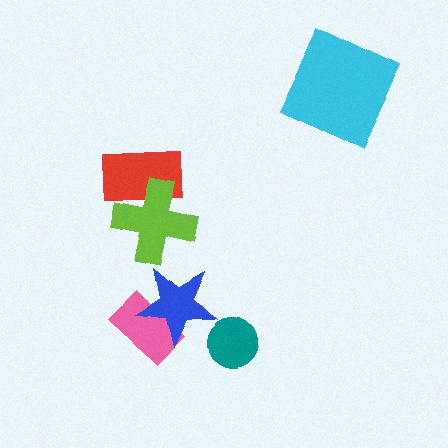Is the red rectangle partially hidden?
Yes, it is partially covered by another shape.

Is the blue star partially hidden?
No, no other shape covers it.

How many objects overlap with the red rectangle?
1 object overlaps with the red rectangle.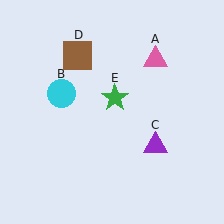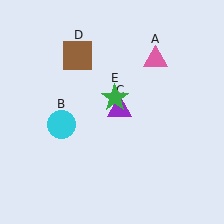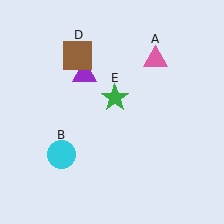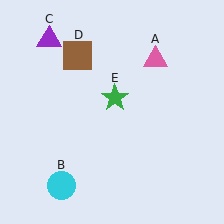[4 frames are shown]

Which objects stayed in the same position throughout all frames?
Pink triangle (object A) and brown square (object D) and green star (object E) remained stationary.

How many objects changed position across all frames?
2 objects changed position: cyan circle (object B), purple triangle (object C).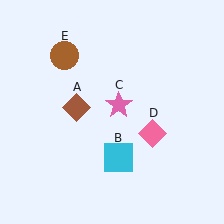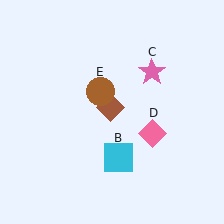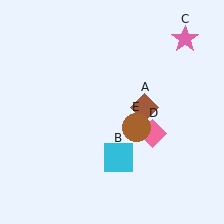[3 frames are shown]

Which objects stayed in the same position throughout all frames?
Cyan square (object B) and pink diamond (object D) remained stationary.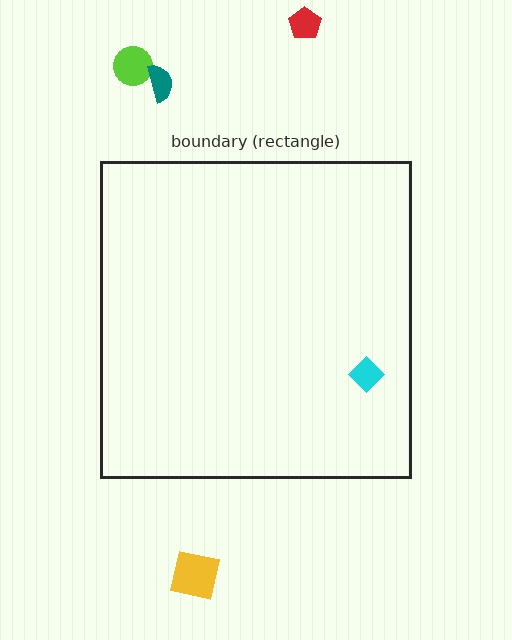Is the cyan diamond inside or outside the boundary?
Inside.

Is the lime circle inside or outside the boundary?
Outside.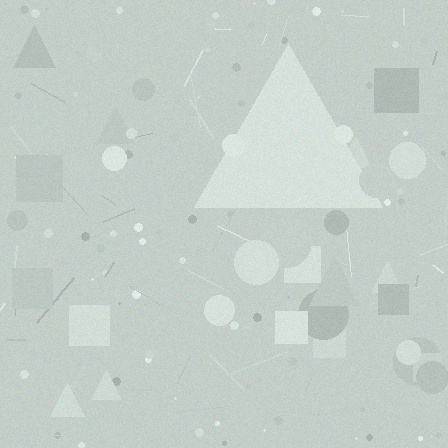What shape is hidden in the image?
A triangle is hidden in the image.